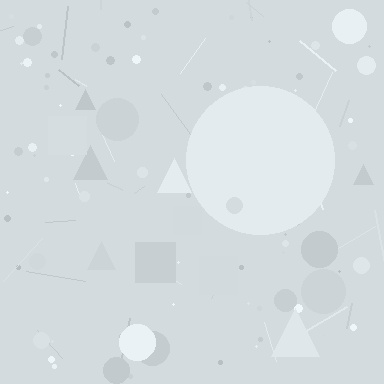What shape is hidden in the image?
A circle is hidden in the image.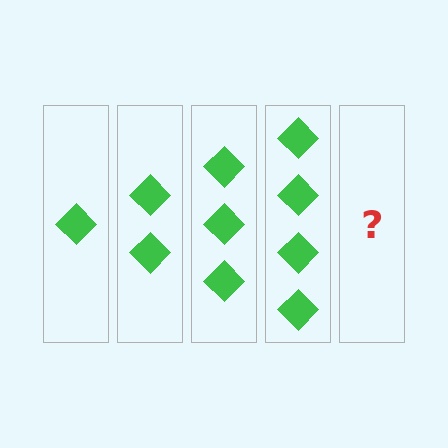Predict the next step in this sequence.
The next step is 5 diamonds.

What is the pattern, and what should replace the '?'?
The pattern is that each step adds one more diamond. The '?' should be 5 diamonds.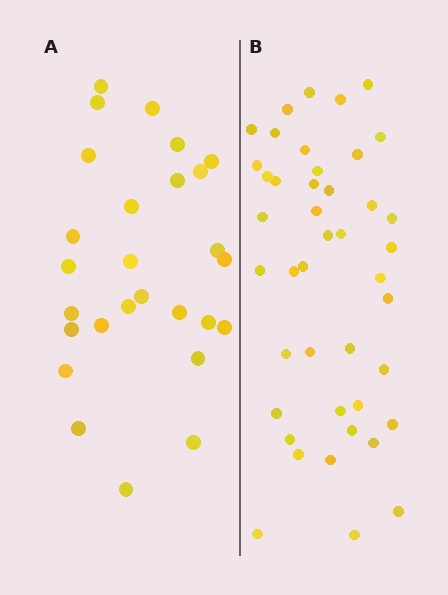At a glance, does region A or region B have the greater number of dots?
Region B (the right region) has more dots.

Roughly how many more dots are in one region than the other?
Region B has approximately 15 more dots than region A.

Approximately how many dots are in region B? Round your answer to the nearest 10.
About 40 dots. (The exact count is 43, which rounds to 40.)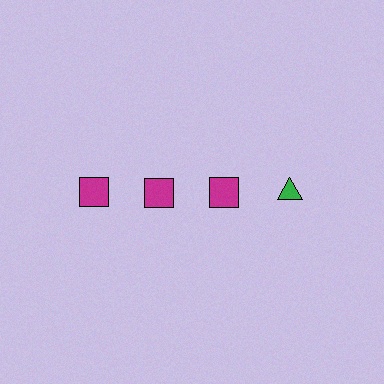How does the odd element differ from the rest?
It differs in both color (green instead of magenta) and shape (triangle instead of square).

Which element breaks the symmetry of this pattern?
The green triangle in the top row, second from right column breaks the symmetry. All other shapes are magenta squares.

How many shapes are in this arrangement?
There are 4 shapes arranged in a grid pattern.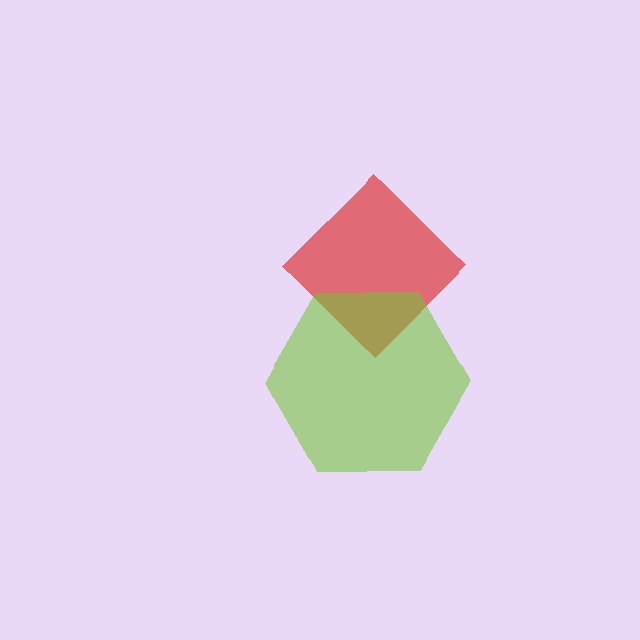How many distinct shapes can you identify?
There are 2 distinct shapes: a red diamond, a lime hexagon.